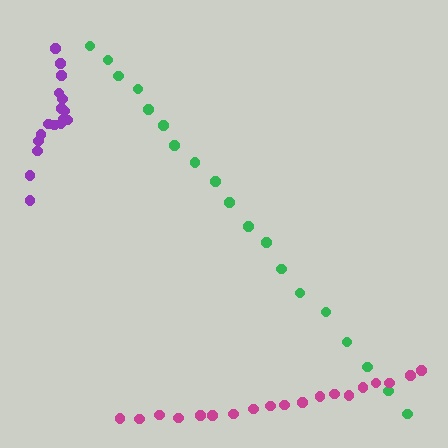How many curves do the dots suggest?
There are 3 distinct paths.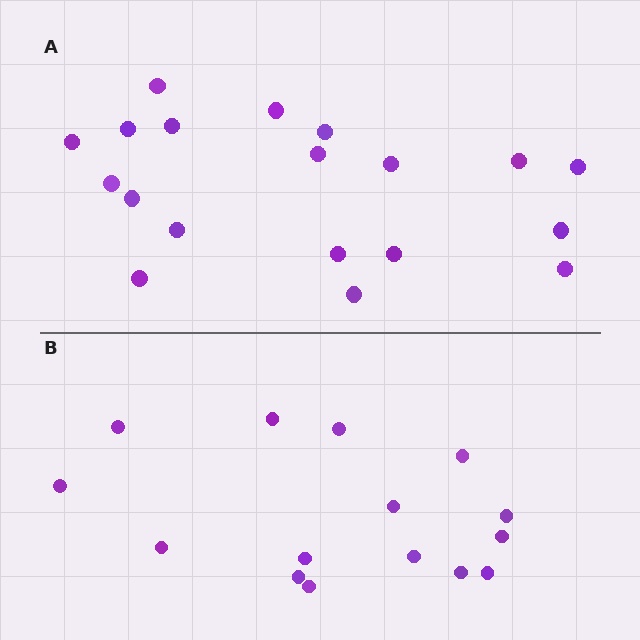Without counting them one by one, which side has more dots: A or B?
Region A (the top region) has more dots.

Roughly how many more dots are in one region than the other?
Region A has about 4 more dots than region B.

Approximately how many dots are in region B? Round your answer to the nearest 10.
About 20 dots. (The exact count is 15, which rounds to 20.)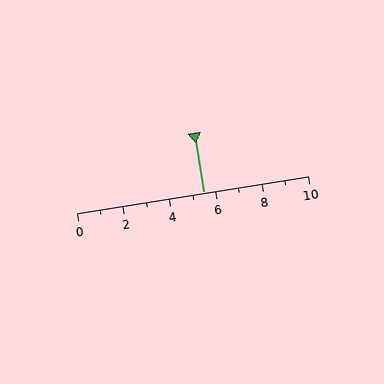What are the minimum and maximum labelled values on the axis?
The axis runs from 0 to 10.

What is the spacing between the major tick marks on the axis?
The major ticks are spaced 2 apart.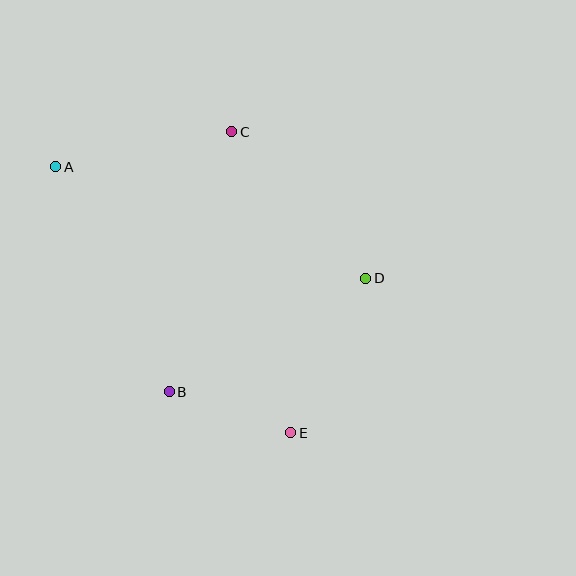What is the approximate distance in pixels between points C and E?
The distance between C and E is approximately 307 pixels.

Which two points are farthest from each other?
Points A and E are farthest from each other.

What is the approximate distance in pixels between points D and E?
The distance between D and E is approximately 172 pixels.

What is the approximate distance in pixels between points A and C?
The distance between A and C is approximately 179 pixels.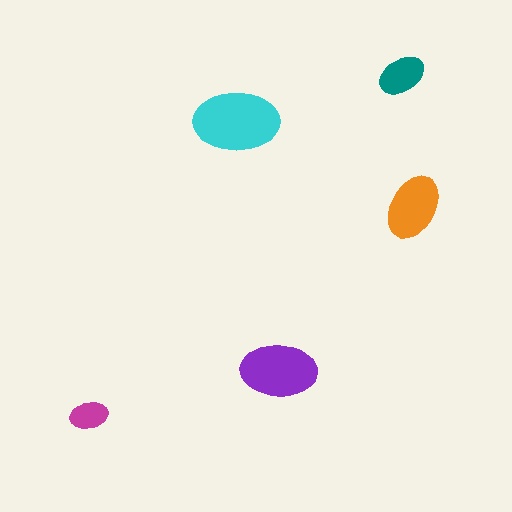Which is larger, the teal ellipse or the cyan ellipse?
The cyan one.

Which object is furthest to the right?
The orange ellipse is rightmost.